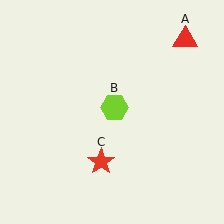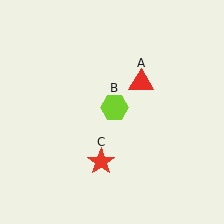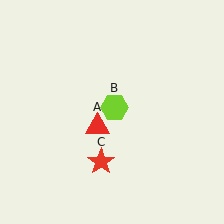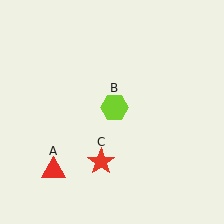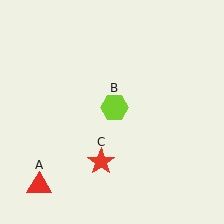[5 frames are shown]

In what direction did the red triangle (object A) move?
The red triangle (object A) moved down and to the left.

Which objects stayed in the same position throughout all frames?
Lime hexagon (object B) and red star (object C) remained stationary.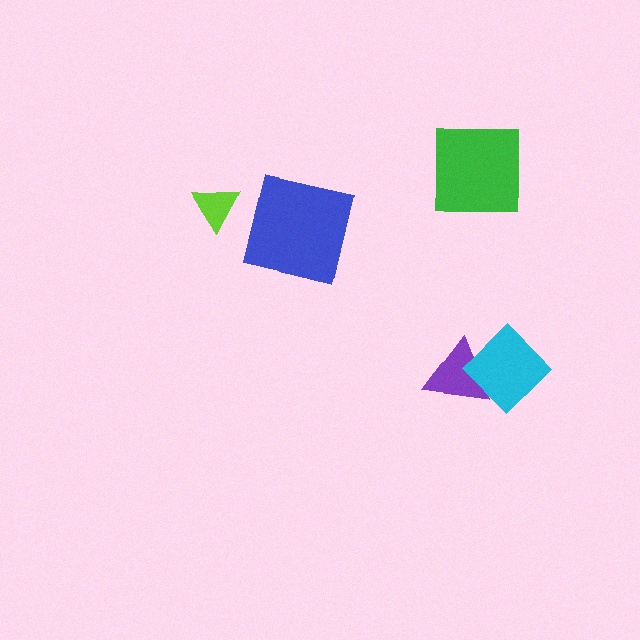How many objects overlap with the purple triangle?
1 object overlaps with the purple triangle.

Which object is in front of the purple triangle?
The cyan diamond is in front of the purple triangle.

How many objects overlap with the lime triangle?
0 objects overlap with the lime triangle.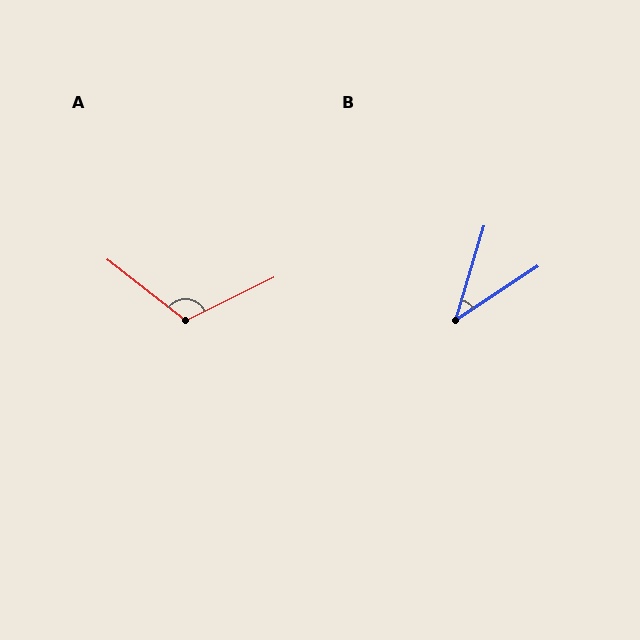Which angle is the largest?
A, at approximately 116 degrees.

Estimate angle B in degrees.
Approximately 40 degrees.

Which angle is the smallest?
B, at approximately 40 degrees.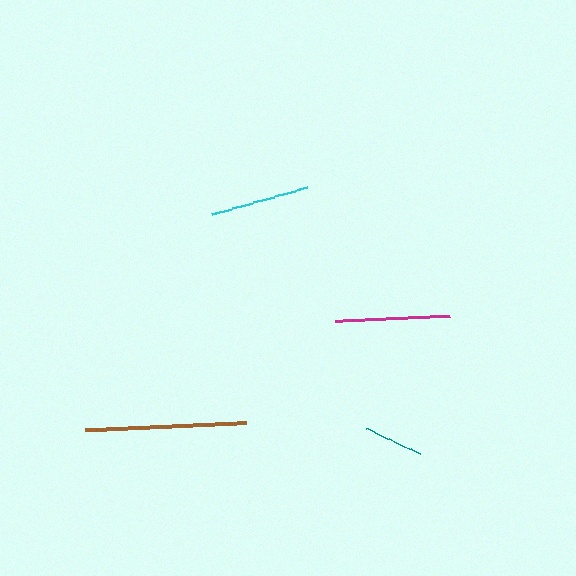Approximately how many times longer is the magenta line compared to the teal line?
The magenta line is approximately 1.9 times the length of the teal line.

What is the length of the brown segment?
The brown segment is approximately 161 pixels long.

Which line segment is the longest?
The brown line is the longest at approximately 161 pixels.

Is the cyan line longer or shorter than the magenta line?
The magenta line is longer than the cyan line.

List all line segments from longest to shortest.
From longest to shortest: brown, magenta, cyan, teal.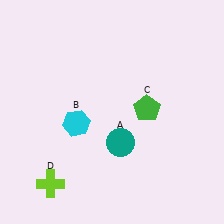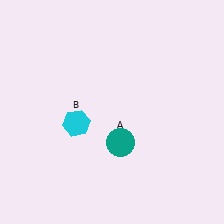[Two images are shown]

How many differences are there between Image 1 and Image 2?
There are 2 differences between the two images.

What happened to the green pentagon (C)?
The green pentagon (C) was removed in Image 2. It was in the top-right area of Image 1.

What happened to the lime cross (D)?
The lime cross (D) was removed in Image 2. It was in the bottom-left area of Image 1.